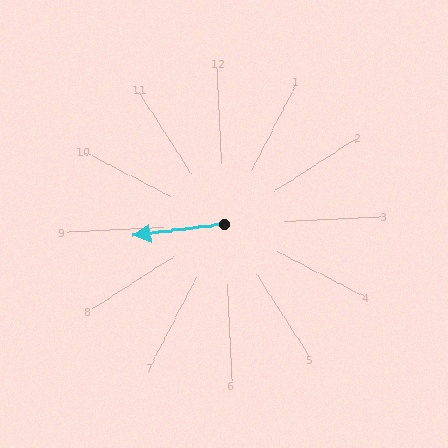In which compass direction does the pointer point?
West.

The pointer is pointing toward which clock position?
Roughly 9 o'clock.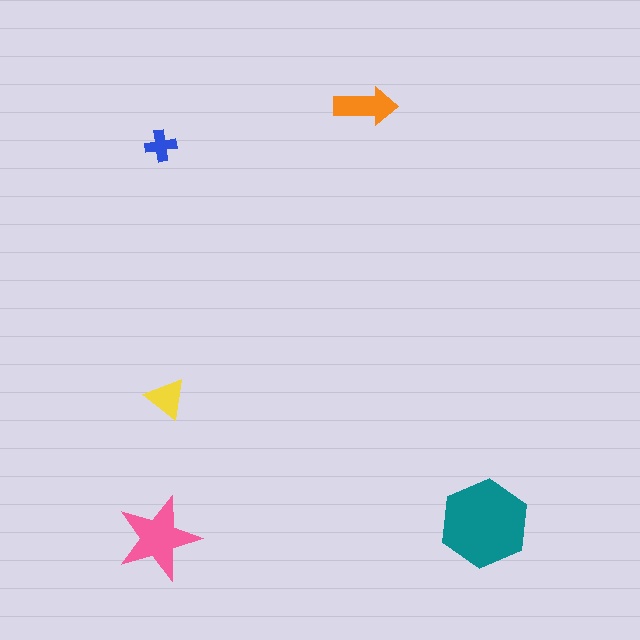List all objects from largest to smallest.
The teal hexagon, the pink star, the orange arrow, the yellow triangle, the blue cross.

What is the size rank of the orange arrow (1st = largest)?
3rd.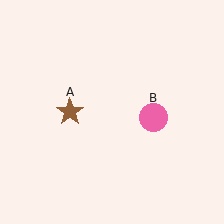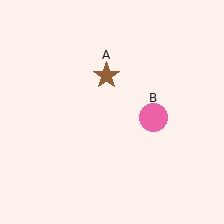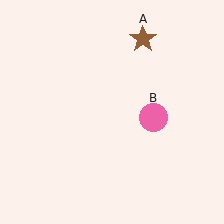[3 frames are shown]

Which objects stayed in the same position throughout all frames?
Pink circle (object B) remained stationary.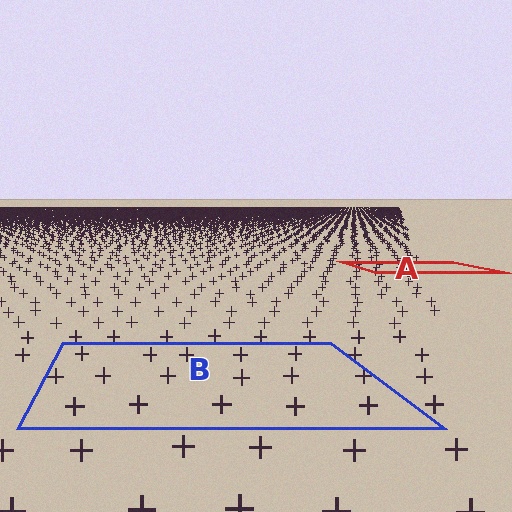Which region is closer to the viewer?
Region B is closer. The texture elements there are larger and more spread out.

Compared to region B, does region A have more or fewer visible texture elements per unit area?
Region A has more texture elements per unit area — they are packed more densely because it is farther away.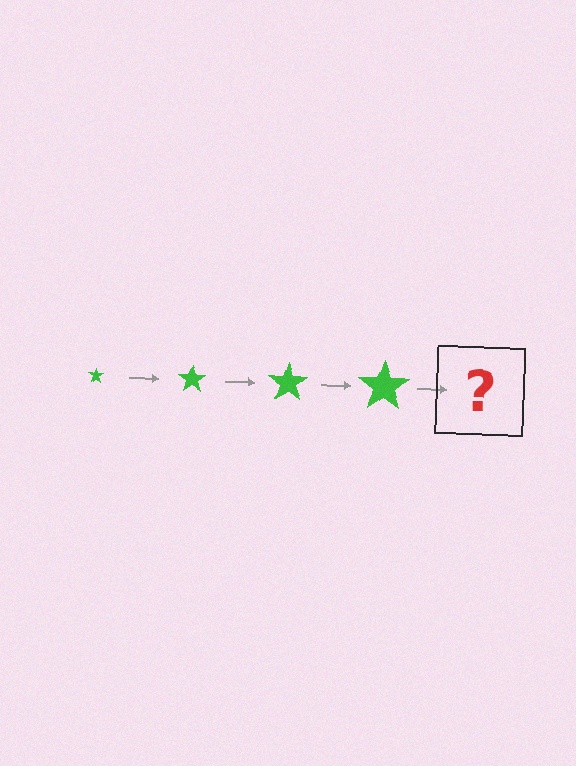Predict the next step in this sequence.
The next step is a green star, larger than the previous one.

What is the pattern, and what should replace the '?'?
The pattern is that the star gets progressively larger each step. The '?' should be a green star, larger than the previous one.